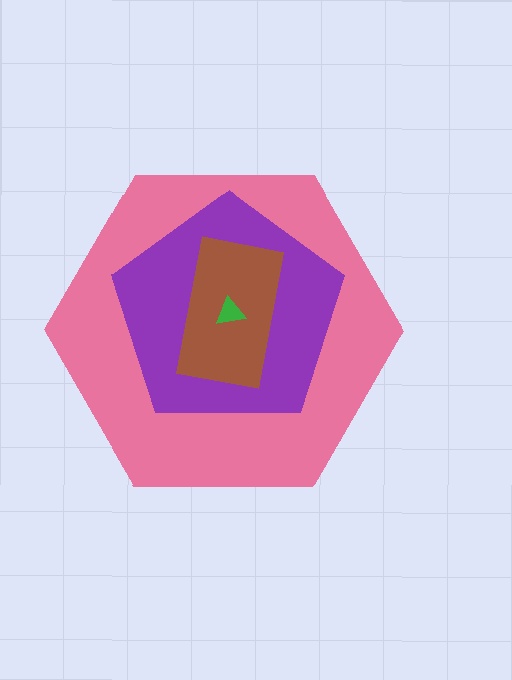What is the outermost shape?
The pink hexagon.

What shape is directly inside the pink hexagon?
The purple pentagon.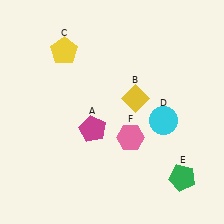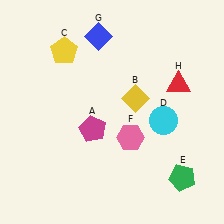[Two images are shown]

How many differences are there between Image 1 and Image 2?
There are 2 differences between the two images.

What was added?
A blue diamond (G), a red triangle (H) were added in Image 2.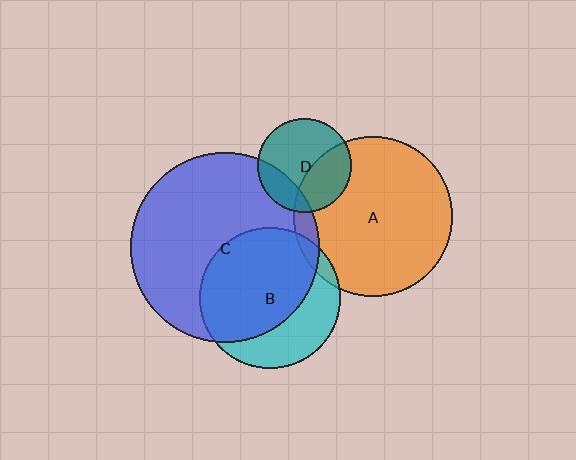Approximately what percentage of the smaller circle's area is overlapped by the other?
Approximately 20%.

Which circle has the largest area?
Circle C (blue).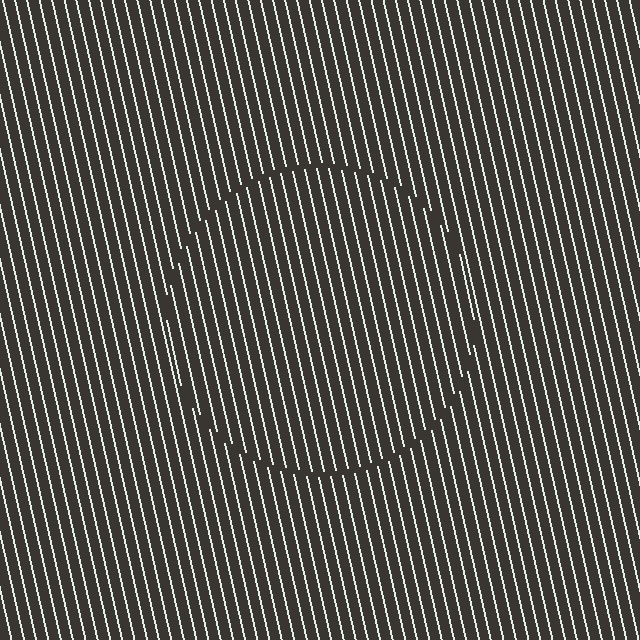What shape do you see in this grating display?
An illusory circle. The interior of the shape contains the same grating, shifted by half a period — the contour is defined by the phase discontinuity where line-ends from the inner and outer gratings abut.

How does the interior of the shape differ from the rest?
The interior of the shape contains the same grating, shifted by half a period — the contour is defined by the phase discontinuity where line-ends from the inner and outer gratings abut.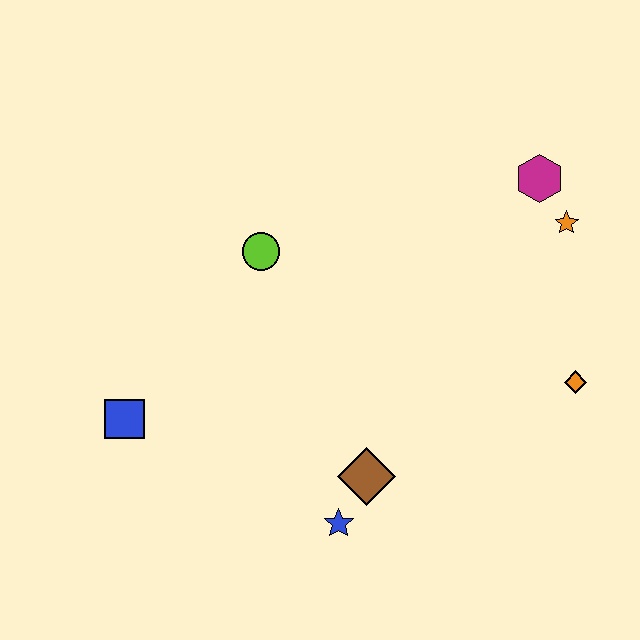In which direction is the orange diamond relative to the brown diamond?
The orange diamond is to the right of the brown diamond.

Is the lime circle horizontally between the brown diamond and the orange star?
No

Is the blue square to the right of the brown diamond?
No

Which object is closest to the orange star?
The magenta hexagon is closest to the orange star.